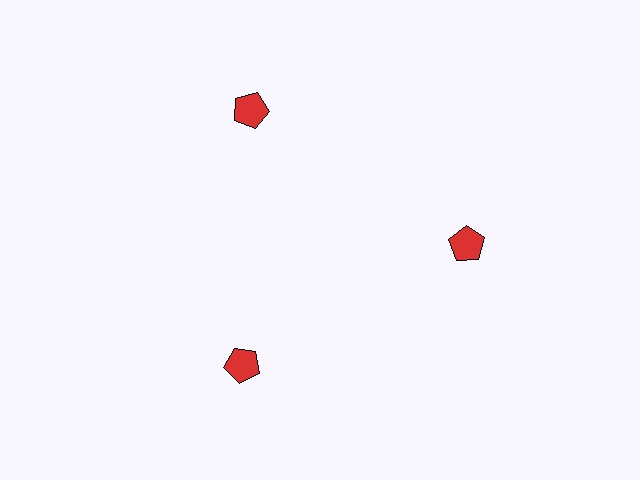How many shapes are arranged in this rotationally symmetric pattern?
There are 3 shapes, arranged in 3 groups of 1.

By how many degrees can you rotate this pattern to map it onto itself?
The pattern maps onto itself every 120 degrees of rotation.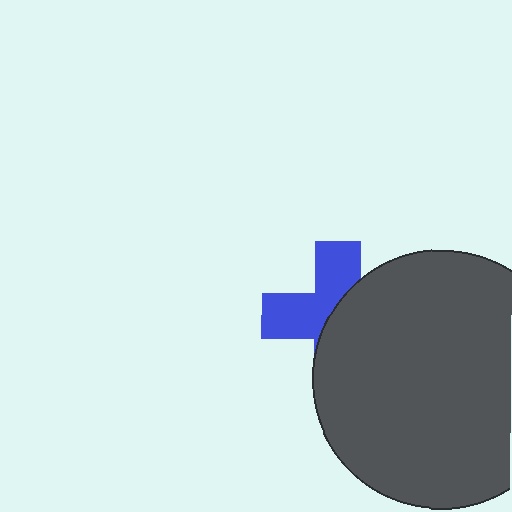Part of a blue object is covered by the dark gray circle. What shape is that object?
It is a cross.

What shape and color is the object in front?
The object in front is a dark gray circle.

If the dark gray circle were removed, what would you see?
You would see the complete blue cross.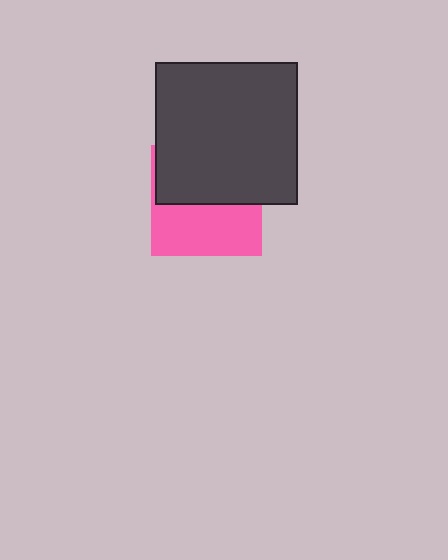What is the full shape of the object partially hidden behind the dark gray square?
The partially hidden object is a pink square.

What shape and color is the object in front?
The object in front is a dark gray square.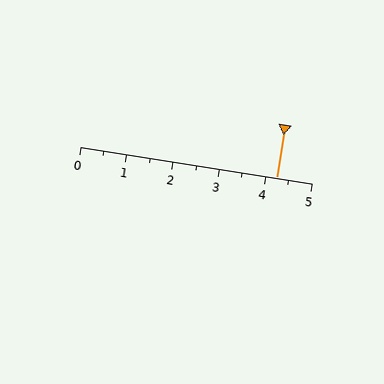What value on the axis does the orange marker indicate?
The marker indicates approximately 4.2.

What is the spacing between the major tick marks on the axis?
The major ticks are spaced 1 apart.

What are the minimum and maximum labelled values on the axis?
The axis runs from 0 to 5.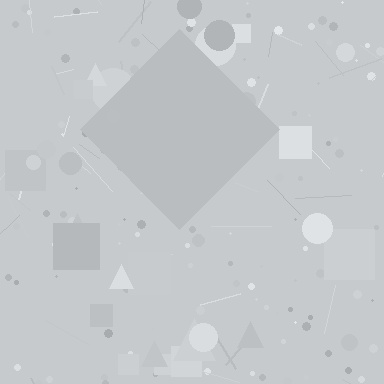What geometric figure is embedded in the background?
A diamond is embedded in the background.